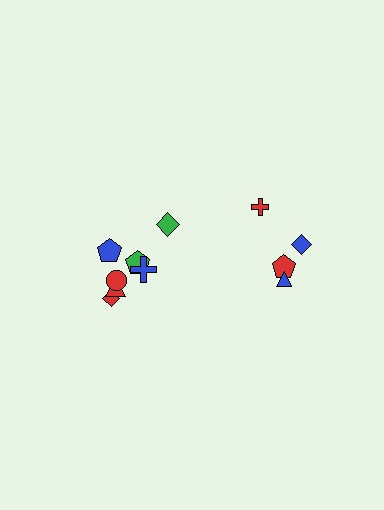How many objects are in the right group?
There are 4 objects.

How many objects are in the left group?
There are 7 objects.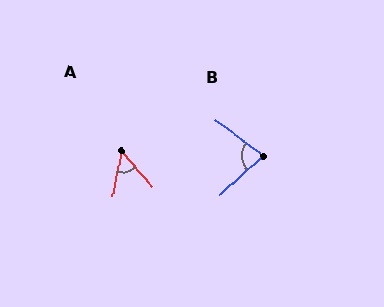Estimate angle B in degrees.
Approximately 80 degrees.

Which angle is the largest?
B, at approximately 80 degrees.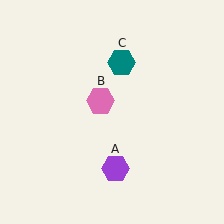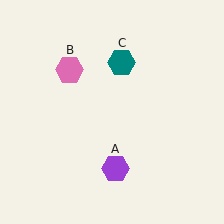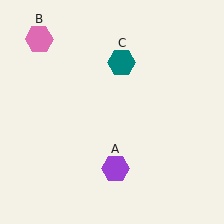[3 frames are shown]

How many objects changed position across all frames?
1 object changed position: pink hexagon (object B).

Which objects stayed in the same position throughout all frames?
Purple hexagon (object A) and teal hexagon (object C) remained stationary.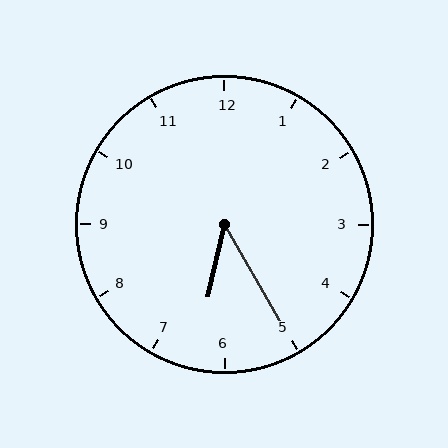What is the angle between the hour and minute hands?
Approximately 42 degrees.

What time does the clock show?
6:25.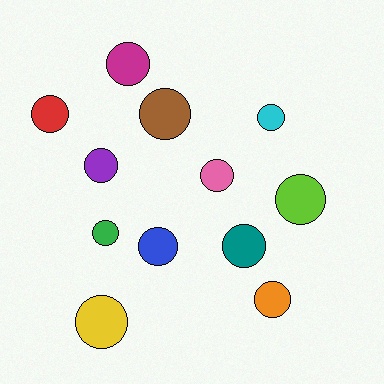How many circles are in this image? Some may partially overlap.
There are 12 circles.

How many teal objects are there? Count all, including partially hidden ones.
There is 1 teal object.